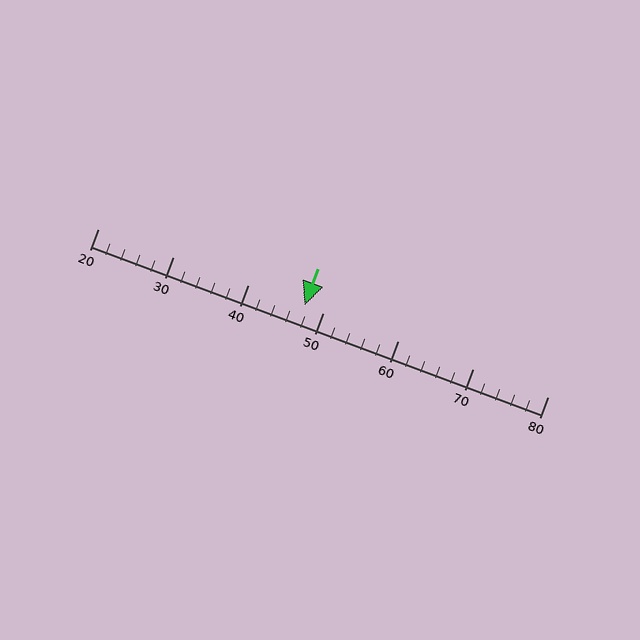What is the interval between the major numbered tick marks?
The major tick marks are spaced 10 units apart.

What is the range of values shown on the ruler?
The ruler shows values from 20 to 80.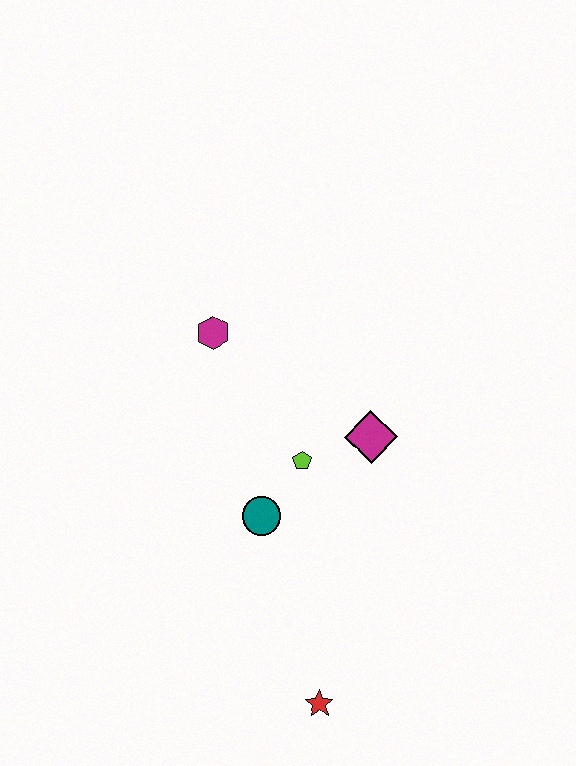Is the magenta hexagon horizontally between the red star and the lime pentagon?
No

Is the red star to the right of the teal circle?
Yes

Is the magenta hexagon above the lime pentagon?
Yes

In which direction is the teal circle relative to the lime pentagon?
The teal circle is below the lime pentagon.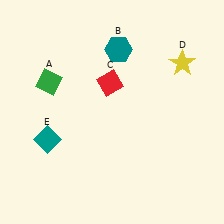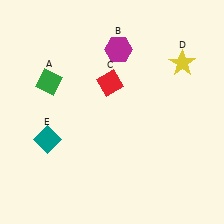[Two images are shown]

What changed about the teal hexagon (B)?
In Image 1, B is teal. In Image 2, it changed to magenta.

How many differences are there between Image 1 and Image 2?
There is 1 difference between the two images.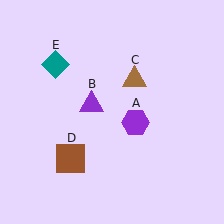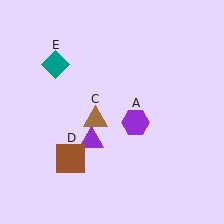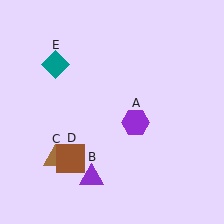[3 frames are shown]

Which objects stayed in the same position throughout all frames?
Purple hexagon (object A) and brown square (object D) and teal diamond (object E) remained stationary.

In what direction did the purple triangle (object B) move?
The purple triangle (object B) moved down.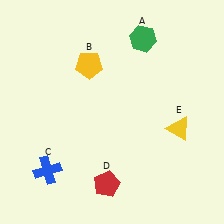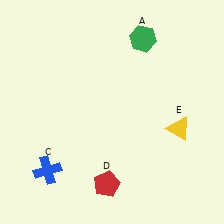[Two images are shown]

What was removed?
The yellow pentagon (B) was removed in Image 2.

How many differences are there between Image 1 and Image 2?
There is 1 difference between the two images.